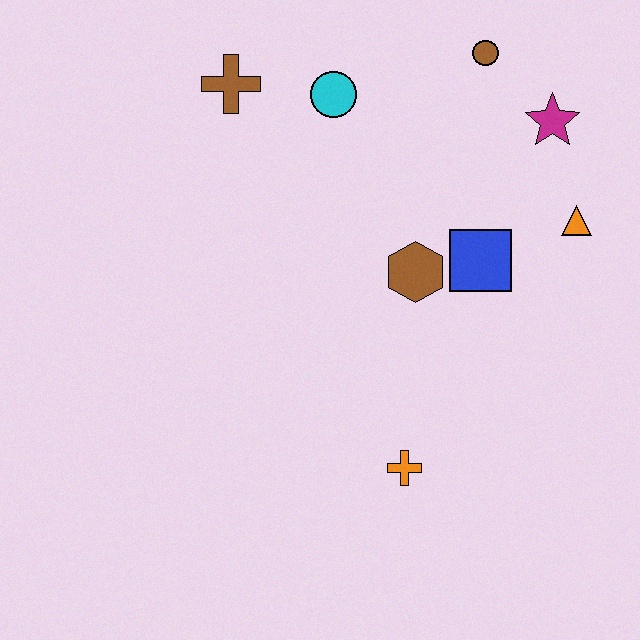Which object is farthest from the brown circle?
The orange cross is farthest from the brown circle.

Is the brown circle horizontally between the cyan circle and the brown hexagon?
No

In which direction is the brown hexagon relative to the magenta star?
The brown hexagon is below the magenta star.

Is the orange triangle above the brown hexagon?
Yes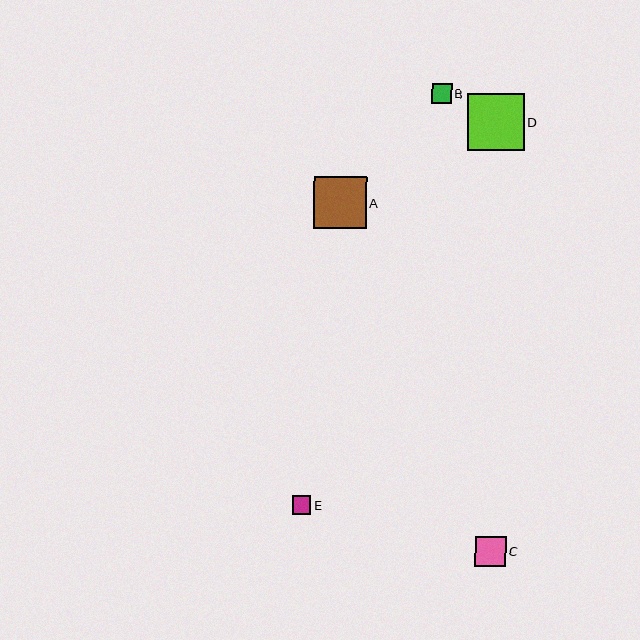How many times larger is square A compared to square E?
Square A is approximately 2.9 times the size of square E.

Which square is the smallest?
Square E is the smallest with a size of approximately 18 pixels.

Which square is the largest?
Square D is the largest with a size of approximately 57 pixels.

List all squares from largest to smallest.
From largest to smallest: D, A, C, B, E.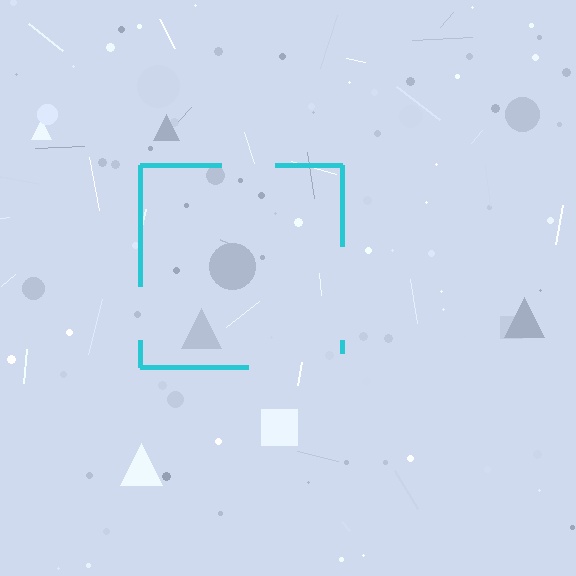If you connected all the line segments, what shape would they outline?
They would outline a square.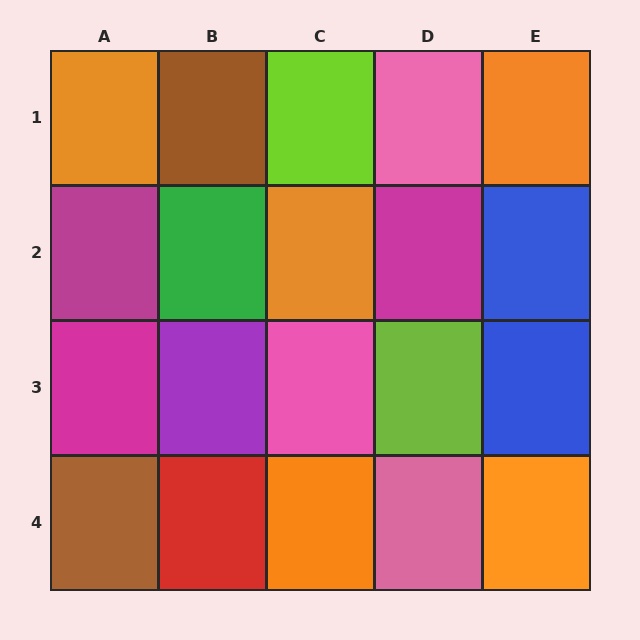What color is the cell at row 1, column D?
Pink.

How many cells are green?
1 cell is green.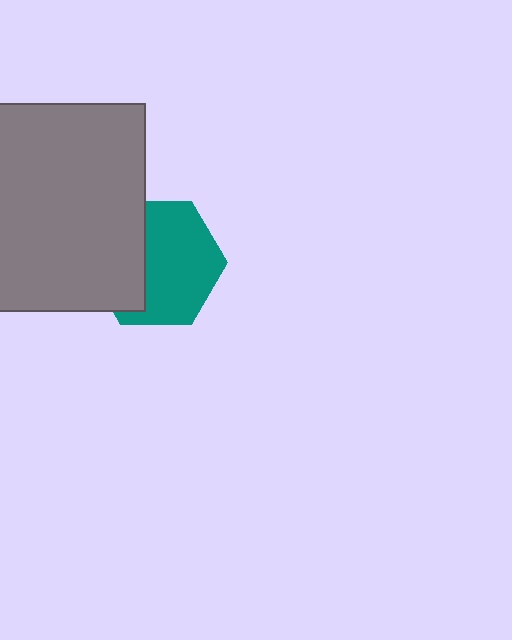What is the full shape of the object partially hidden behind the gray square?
The partially hidden object is a teal hexagon.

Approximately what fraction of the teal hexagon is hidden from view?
Roughly 37% of the teal hexagon is hidden behind the gray square.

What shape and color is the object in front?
The object in front is a gray square.